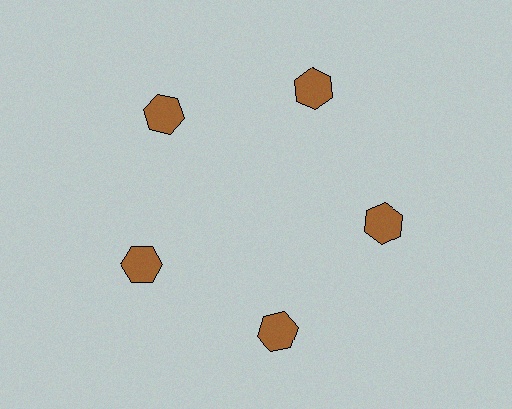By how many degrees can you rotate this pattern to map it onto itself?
The pattern maps onto itself every 72 degrees of rotation.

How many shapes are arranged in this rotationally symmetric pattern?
There are 5 shapes, arranged in 5 groups of 1.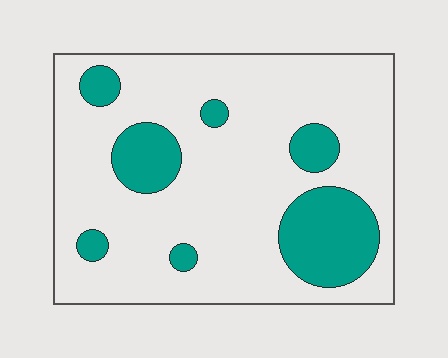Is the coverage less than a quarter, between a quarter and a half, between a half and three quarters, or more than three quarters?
Less than a quarter.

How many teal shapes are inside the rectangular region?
7.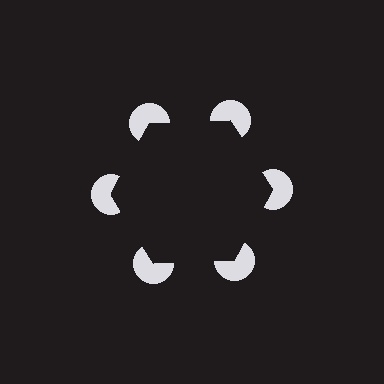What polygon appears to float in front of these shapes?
An illusory hexagon — its edges are inferred from the aligned wedge cuts in the pac-man discs, not physically drawn.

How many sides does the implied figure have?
6 sides.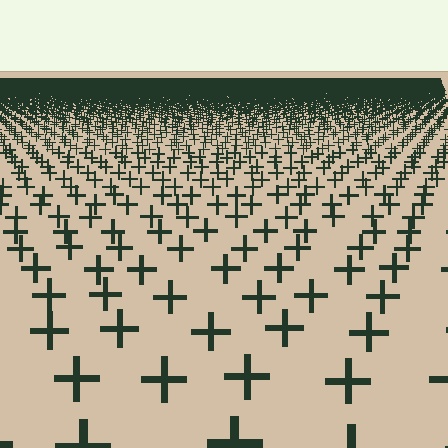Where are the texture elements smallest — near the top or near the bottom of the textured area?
Near the top.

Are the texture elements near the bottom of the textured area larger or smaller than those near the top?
Larger. Near the bottom, elements are closer to the viewer and appear at a bigger on-screen size.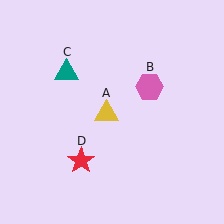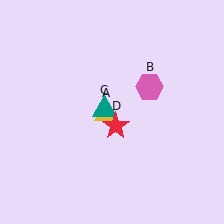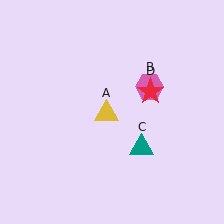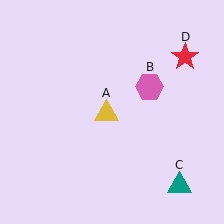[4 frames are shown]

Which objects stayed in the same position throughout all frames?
Yellow triangle (object A) and pink hexagon (object B) remained stationary.